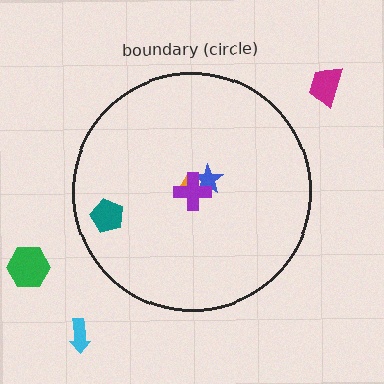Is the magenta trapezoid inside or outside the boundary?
Outside.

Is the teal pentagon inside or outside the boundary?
Inside.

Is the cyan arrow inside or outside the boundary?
Outside.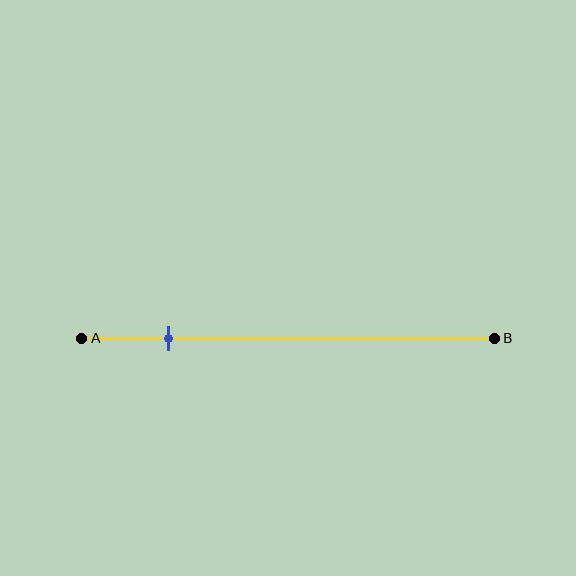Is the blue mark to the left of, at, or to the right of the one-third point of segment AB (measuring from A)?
The blue mark is to the left of the one-third point of segment AB.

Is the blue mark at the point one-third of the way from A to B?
No, the mark is at about 20% from A, not at the 33% one-third point.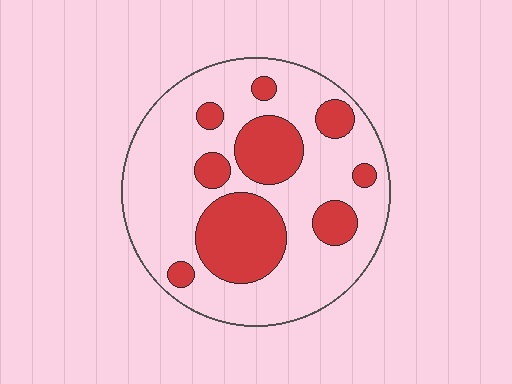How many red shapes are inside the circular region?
9.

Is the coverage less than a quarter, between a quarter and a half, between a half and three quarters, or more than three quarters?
Between a quarter and a half.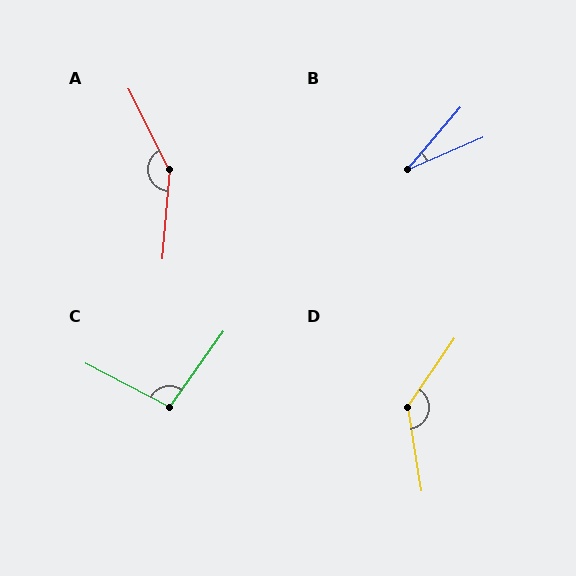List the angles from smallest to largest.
B (26°), C (98°), D (136°), A (149°).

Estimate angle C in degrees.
Approximately 98 degrees.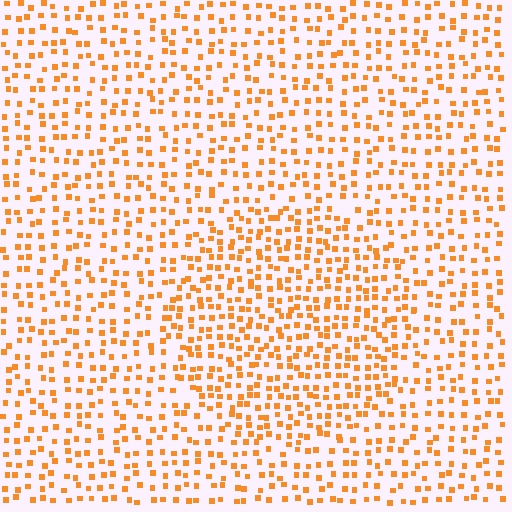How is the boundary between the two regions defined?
The boundary is defined by a change in element density (approximately 1.5x ratio). All elements are the same color, size, and shape.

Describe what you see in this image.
The image contains small orange elements arranged at two different densities. A circle-shaped region is visible where the elements are more densely packed than the surrounding area.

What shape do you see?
I see a circle.